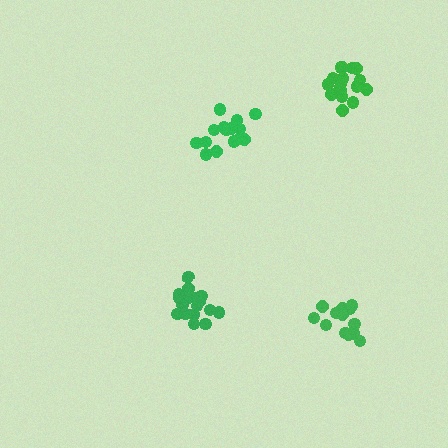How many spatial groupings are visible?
There are 4 spatial groupings.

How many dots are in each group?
Group 1: 17 dots, Group 2: 13 dots, Group 3: 17 dots, Group 4: 16 dots (63 total).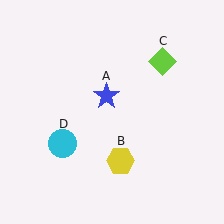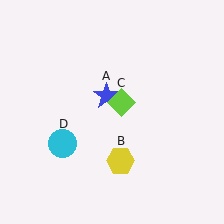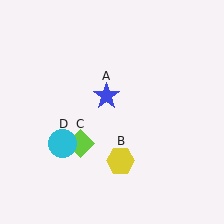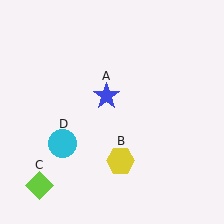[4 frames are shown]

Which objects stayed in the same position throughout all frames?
Blue star (object A) and yellow hexagon (object B) and cyan circle (object D) remained stationary.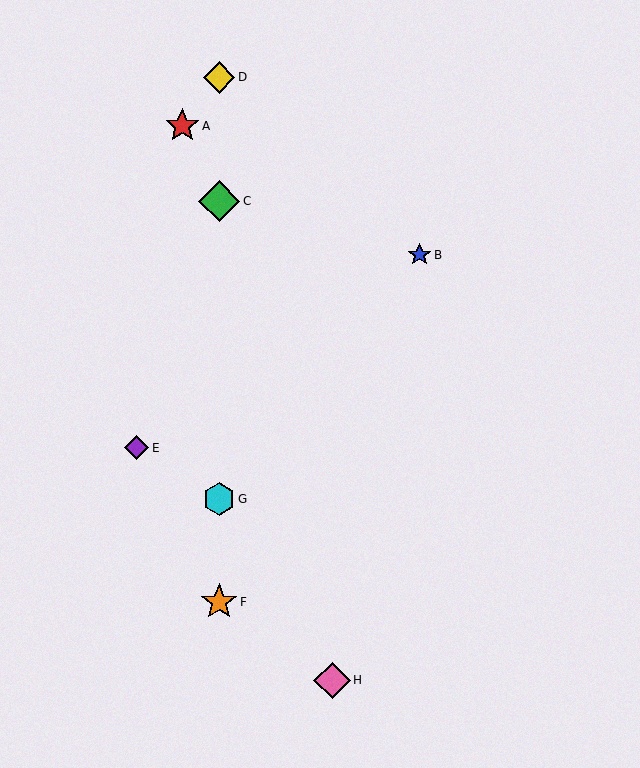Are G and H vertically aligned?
No, G is at x≈219 and H is at x≈332.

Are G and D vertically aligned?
Yes, both are at x≈219.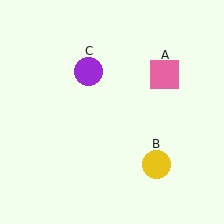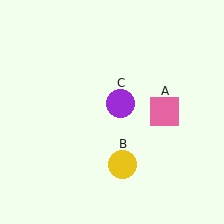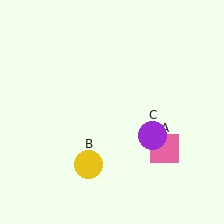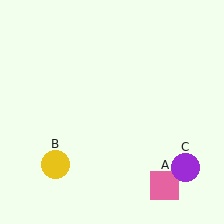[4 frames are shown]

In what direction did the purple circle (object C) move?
The purple circle (object C) moved down and to the right.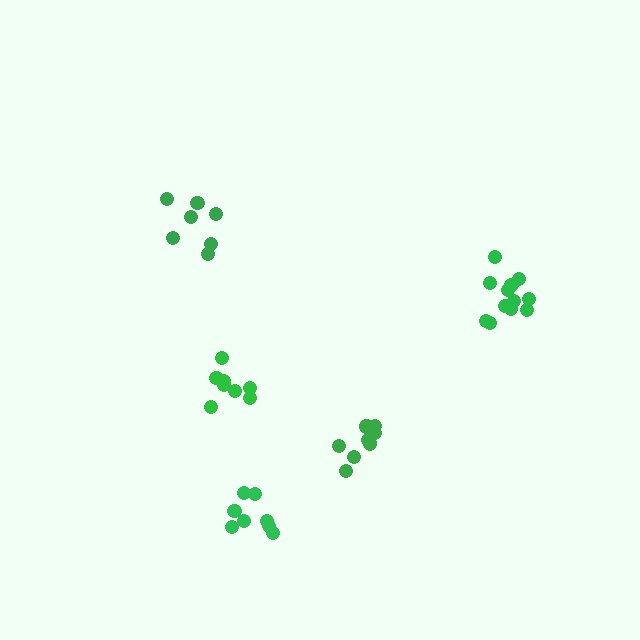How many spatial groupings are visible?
There are 5 spatial groupings.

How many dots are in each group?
Group 1: 8 dots, Group 2: 7 dots, Group 3: 12 dots, Group 4: 8 dots, Group 5: 8 dots (43 total).